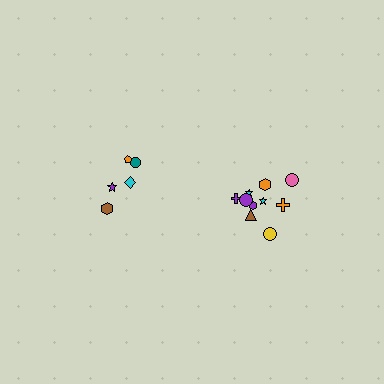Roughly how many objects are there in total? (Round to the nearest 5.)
Roughly 15 objects in total.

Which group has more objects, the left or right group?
The right group.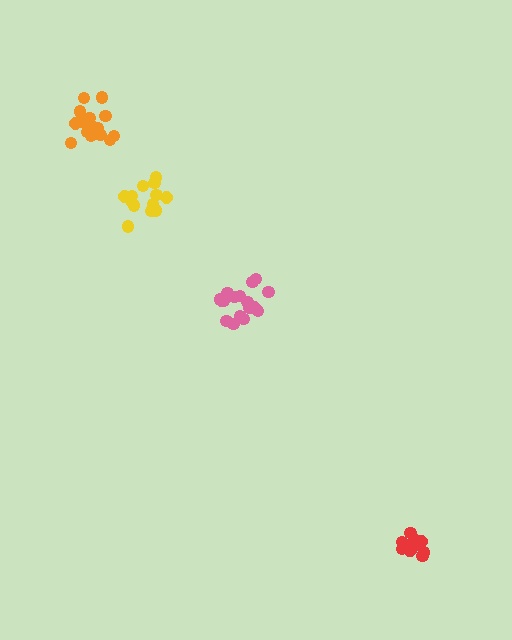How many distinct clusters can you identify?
There are 4 distinct clusters.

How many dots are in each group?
Group 1: 18 dots, Group 2: 15 dots, Group 3: 17 dots, Group 4: 14 dots (64 total).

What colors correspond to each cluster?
The clusters are colored: orange, red, pink, yellow.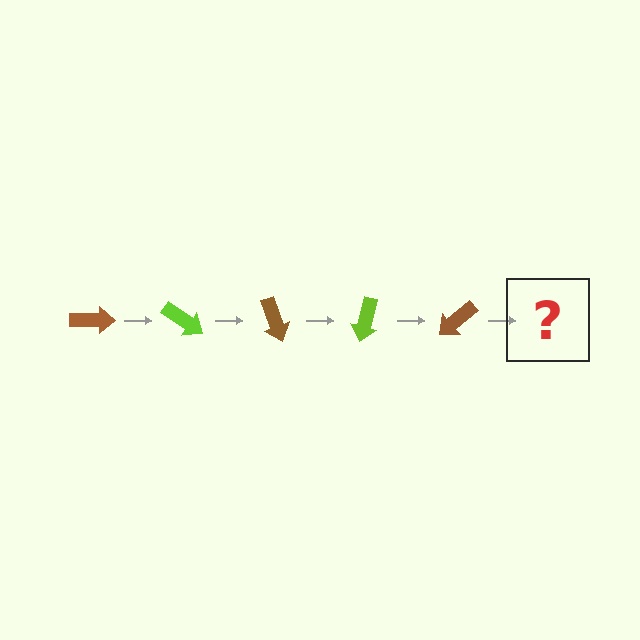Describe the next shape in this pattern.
It should be a lime arrow, rotated 175 degrees from the start.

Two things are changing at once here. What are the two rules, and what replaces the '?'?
The two rules are that it rotates 35 degrees each step and the color cycles through brown and lime. The '?' should be a lime arrow, rotated 175 degrees from the start.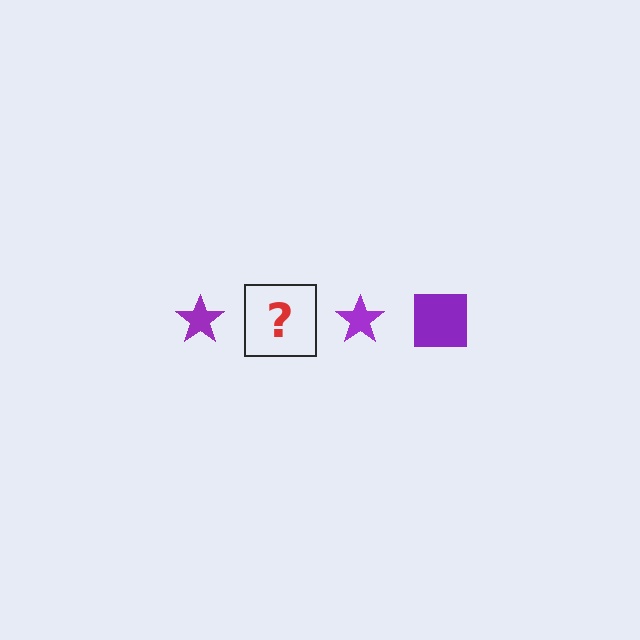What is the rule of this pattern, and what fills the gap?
The rule is that the pattern cycles through star, square shapes in purple. The gap should be filled with a purple square.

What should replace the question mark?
The question mark should be replaced with a purple square.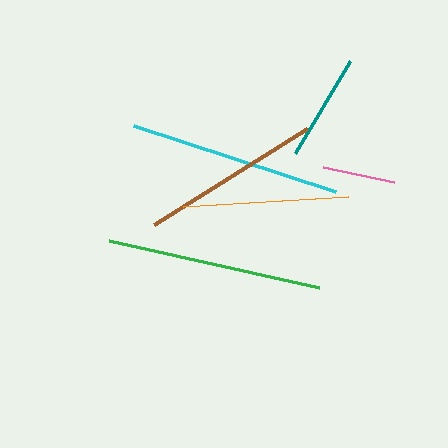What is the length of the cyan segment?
The cyan segment is approximately 212 pixels long.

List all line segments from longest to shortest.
From longest to shortest: green, cyan, brown, orange, teal, pink.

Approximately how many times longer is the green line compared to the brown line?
The green line is approximately 1.2 times the length of the brown line.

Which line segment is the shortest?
The pink line is the shortest at approximately 73 pixels.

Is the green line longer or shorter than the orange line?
The green line is longer than the orange line.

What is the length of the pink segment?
The pink segment is approximately 73 pixels long.